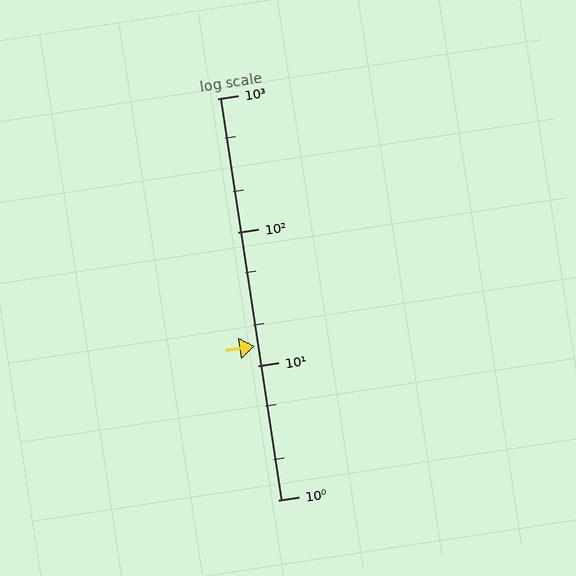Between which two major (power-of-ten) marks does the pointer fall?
The pointer is between 10 and 100.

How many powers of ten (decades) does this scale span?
The scale spans 3 decades, from 1 to 1000.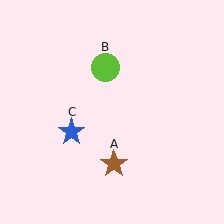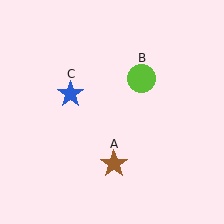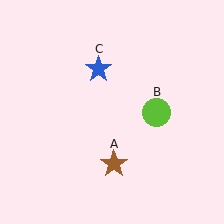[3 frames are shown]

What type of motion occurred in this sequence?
The lime circle (object B), blue star (object C) rotated clockwise around the center of the scene.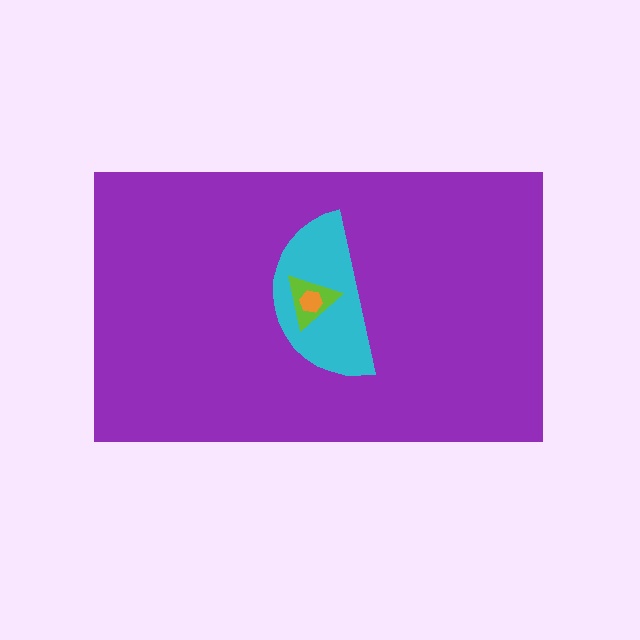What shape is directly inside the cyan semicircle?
The lime triangle.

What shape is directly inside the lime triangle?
The orange hexagon.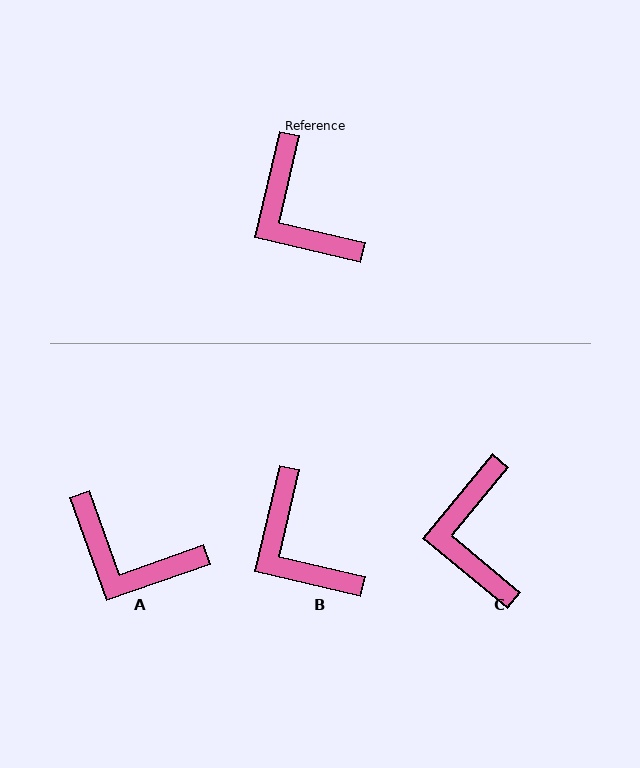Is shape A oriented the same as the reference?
No, it is off by about 33 degrees.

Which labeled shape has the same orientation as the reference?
B.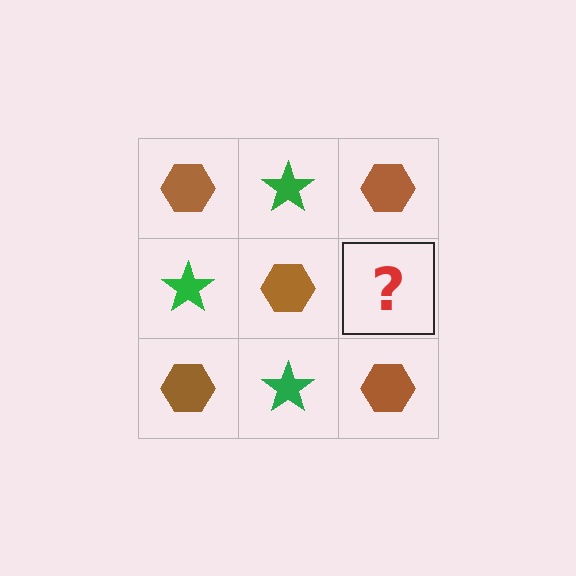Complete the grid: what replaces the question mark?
The question mark should be replaced with a green star.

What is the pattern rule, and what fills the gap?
The rule is that it alternates brown hexagon and green star in a checkerboard pattern. The gap should be filled with a green star.